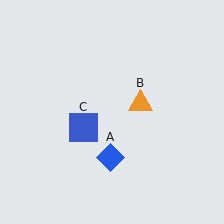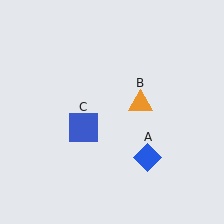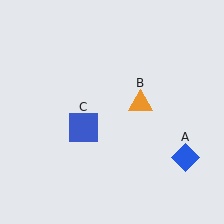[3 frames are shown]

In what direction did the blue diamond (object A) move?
The blue diamond (object A) moved right.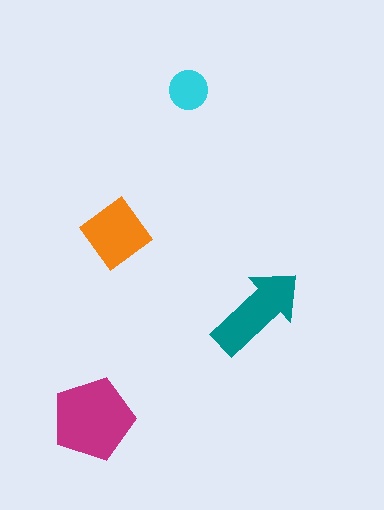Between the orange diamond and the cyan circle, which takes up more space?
The orange diamond.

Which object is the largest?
The magenta pentagon.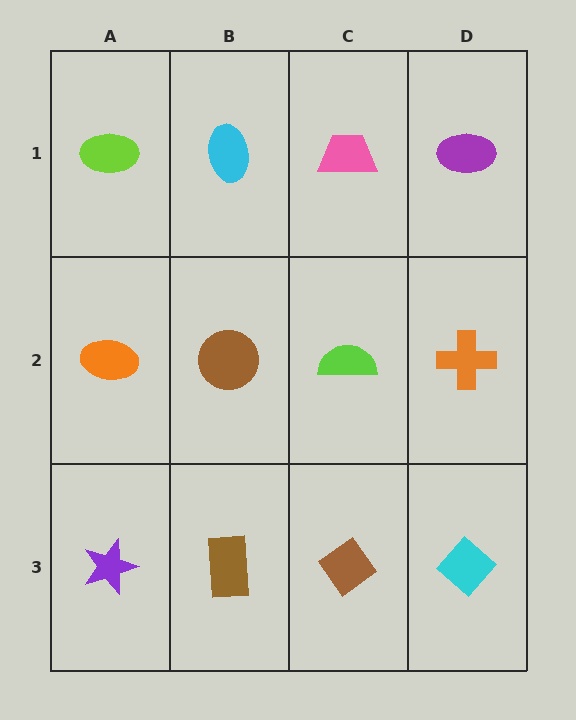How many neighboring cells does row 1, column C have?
3.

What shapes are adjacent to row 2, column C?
A pink trapezoid (row 1, column C), a brown diamond (row 3, column C), a brown circle (row 2, column B), an orange cross (row 2, column D).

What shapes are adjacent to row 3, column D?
An orange cross (row 2, column D), a brown diamond (row 3, column C).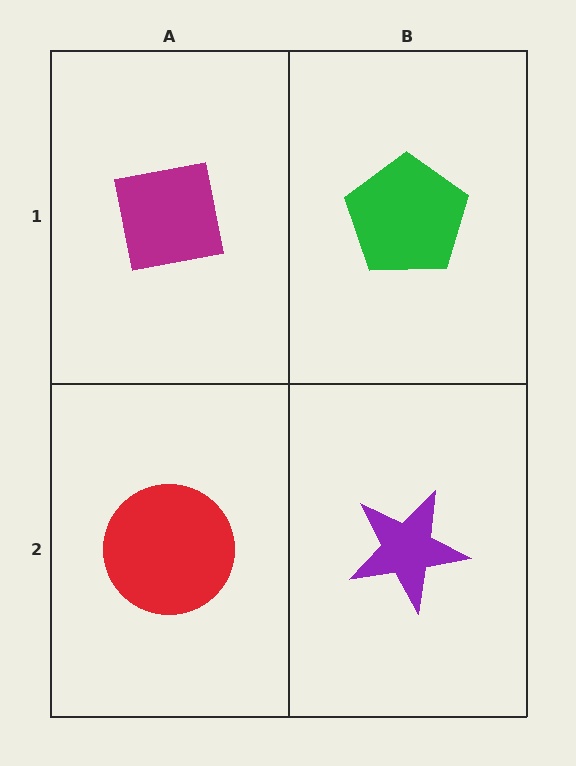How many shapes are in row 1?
2 shapes.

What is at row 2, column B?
A purple star.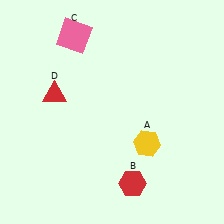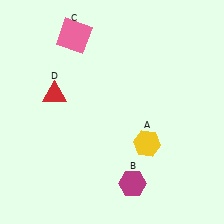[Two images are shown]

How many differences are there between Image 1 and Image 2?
There is 1 difference between the two images.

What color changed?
The hexagon (B) changed from red in Image 1 to magenta in Image 2.